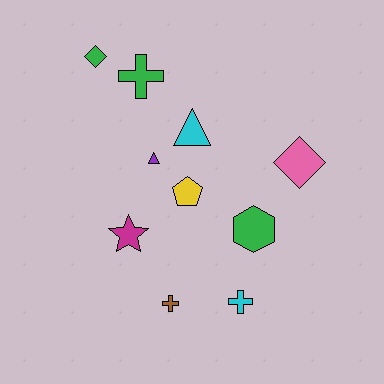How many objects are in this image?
There are 10 objects.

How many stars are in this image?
There is 1 star.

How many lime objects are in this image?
There are no lime objects.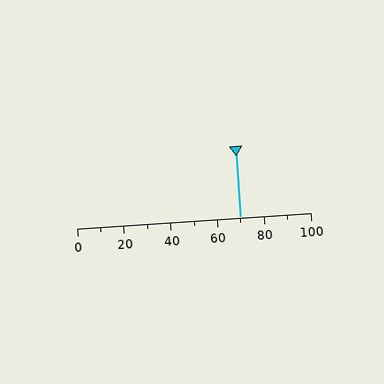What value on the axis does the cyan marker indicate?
The marker indicates approximately 70.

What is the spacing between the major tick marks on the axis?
The major ticks are spaced 20 apart.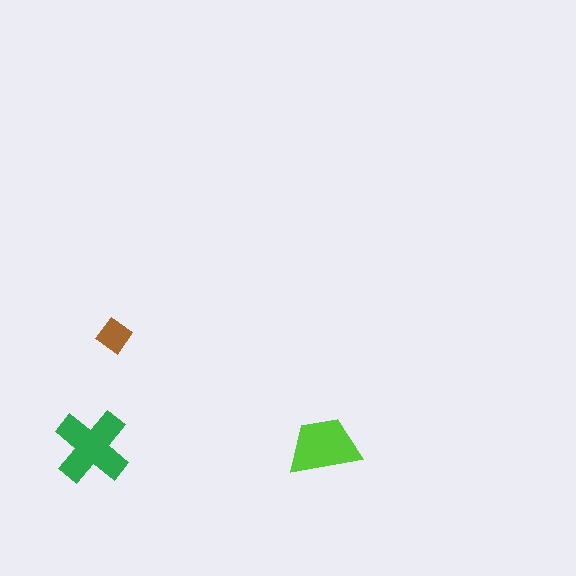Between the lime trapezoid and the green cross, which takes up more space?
The green cross.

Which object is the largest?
The green cross.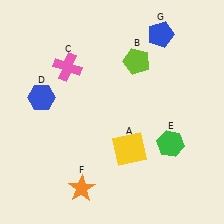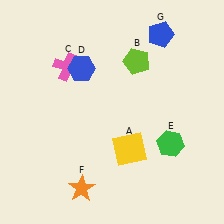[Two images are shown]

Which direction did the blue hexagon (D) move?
The blue hexagon (D) moved right.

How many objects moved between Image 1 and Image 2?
1 object moved between the two images.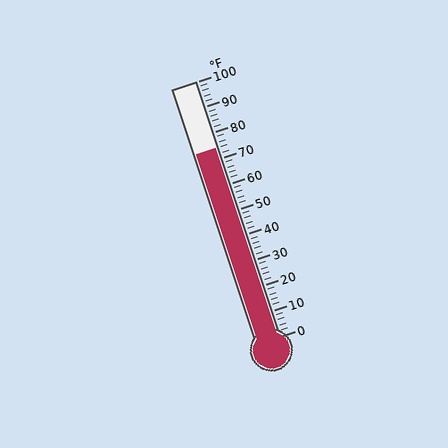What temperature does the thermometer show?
The thermometer shows approximately 74°F.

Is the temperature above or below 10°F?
The temperature is above 10°F.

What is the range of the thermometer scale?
The thermometer scale ranges from 0°F to 100°F.